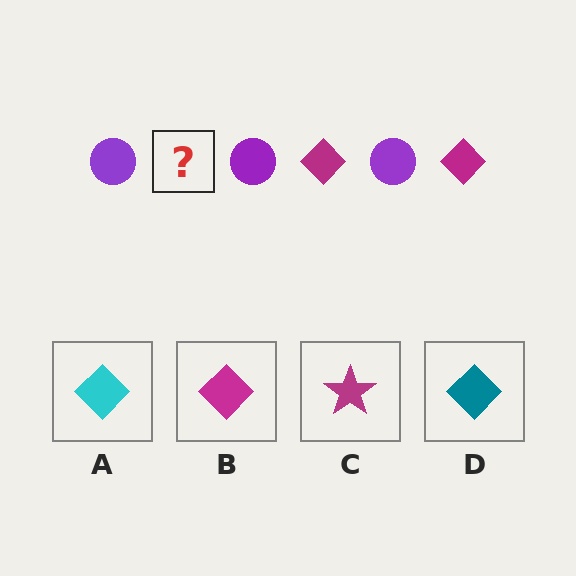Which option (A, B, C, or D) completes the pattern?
B.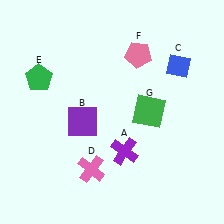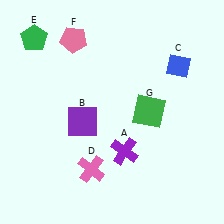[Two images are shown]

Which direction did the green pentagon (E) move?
The green pentagon (E) moved up.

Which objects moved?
The objects that moved are: the green pentagon (E), the pink pentagon (F).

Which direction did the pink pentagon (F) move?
The pink pentagon (F) moved left.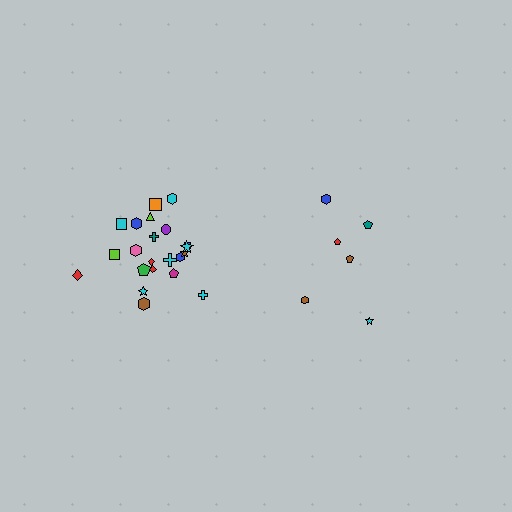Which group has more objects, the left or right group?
The left group.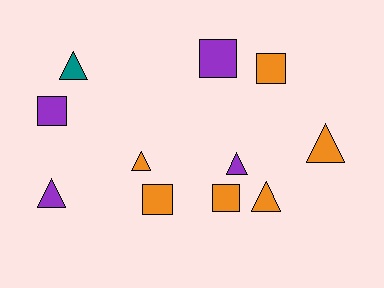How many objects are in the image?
There are 11 objects.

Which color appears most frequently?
Orange, with 6 objects.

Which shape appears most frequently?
Triangle, with 6 objects.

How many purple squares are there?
There are 2 purple squares.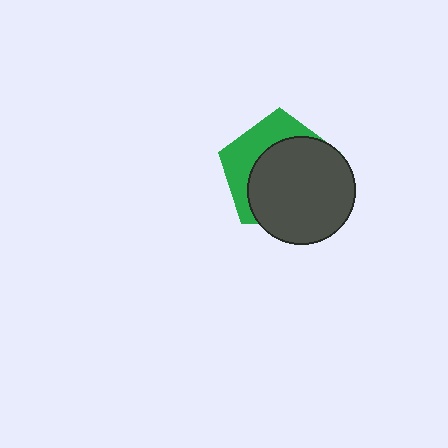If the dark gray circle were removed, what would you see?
You would see the complete green pentagon.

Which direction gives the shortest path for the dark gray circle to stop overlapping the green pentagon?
Moving toward the lower-right gives the shortest separation.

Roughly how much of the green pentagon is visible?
A small part of it is visible (roughly 35%).